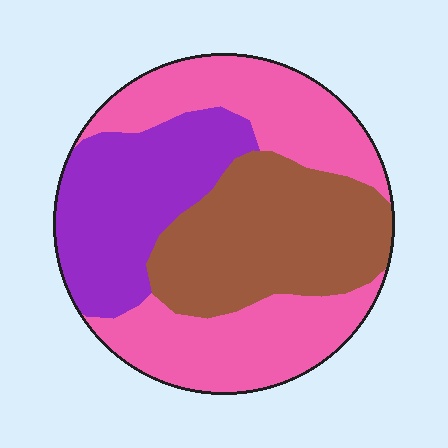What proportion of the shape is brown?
Brown covers roughly 30% of the shape.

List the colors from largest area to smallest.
From largest to smallest: pink, brown, purple.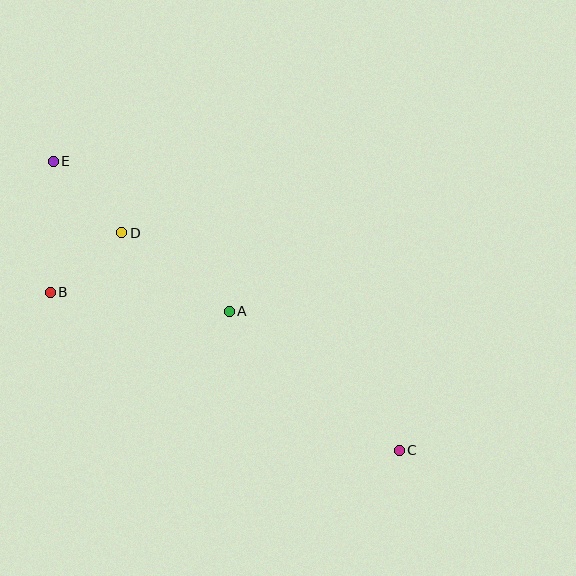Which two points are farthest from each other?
Points C and E are farthest from each other.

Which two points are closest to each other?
Points B and D are closest to each other.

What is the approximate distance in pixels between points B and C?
The distance between B and C is approximately 383 pixels.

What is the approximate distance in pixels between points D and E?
The distance between D and E is approximately 98 pixels.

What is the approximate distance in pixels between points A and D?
The distance between A and D is approximately 134 pixels.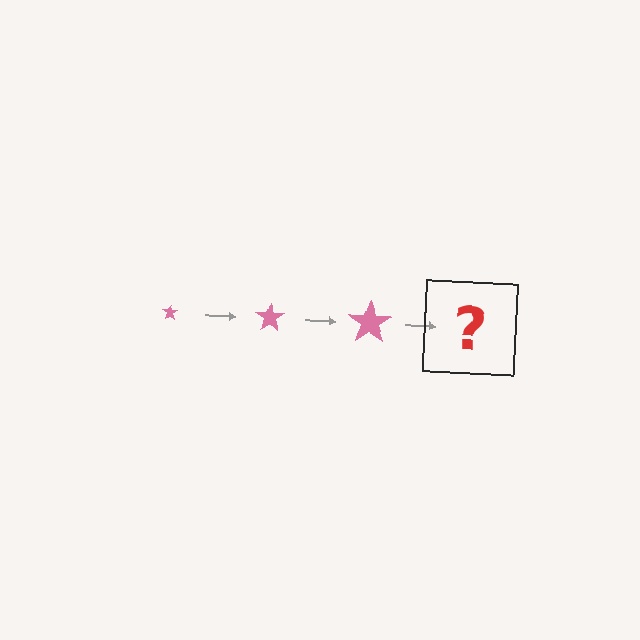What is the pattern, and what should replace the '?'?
The pattern is that the star gets progressively larger each step. The '?' should be a pink star, larger than the previous one.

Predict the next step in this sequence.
The next step is a pink star, larger than the previous one.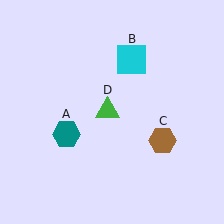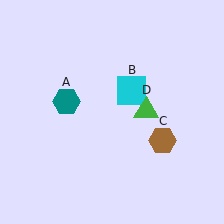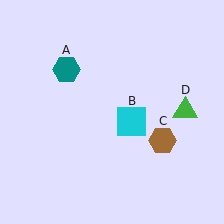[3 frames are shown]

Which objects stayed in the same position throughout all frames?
Brown hexagon (object C) remained stationary.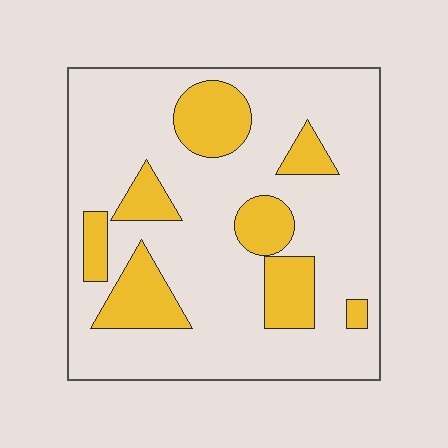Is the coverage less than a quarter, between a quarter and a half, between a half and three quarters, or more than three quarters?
Less than a quarter.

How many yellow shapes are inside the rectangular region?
8.